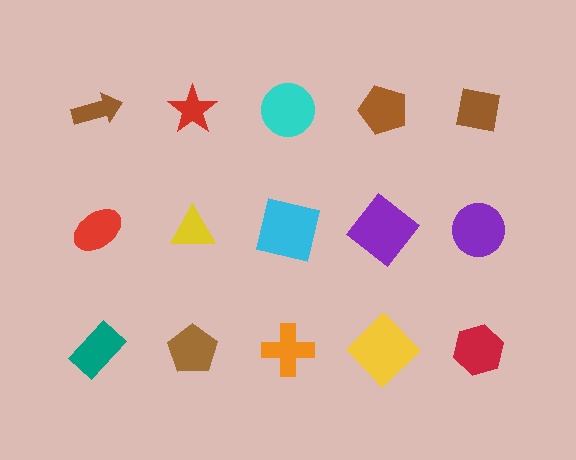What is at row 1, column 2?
A red star.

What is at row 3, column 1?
A teal rectangle.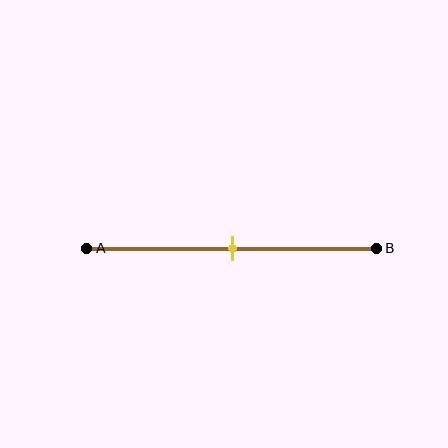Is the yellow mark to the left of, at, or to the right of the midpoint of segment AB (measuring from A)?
The yellow mark is approximately at the midpoint of segment AB.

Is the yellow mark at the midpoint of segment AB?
Yes, the mark is approximately at the midpoint.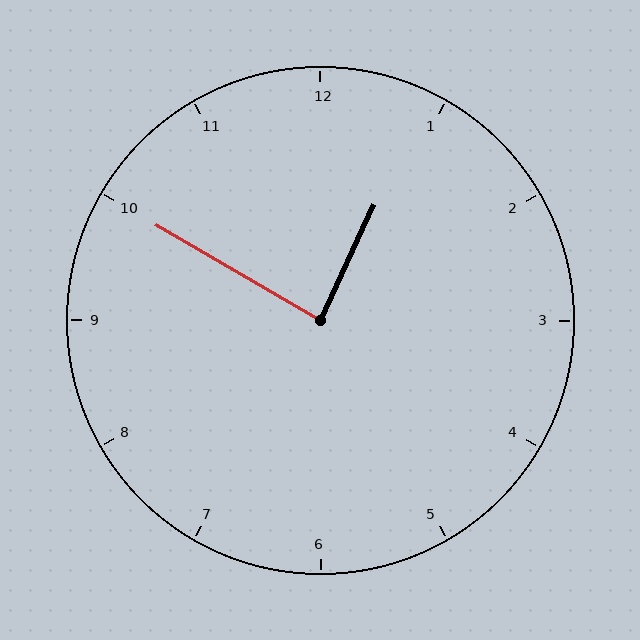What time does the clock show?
12:50.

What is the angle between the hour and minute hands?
Approximately 85 degrees.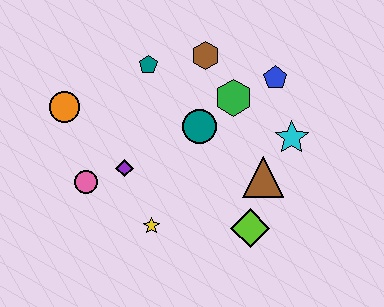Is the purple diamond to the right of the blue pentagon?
No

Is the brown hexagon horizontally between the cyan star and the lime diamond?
No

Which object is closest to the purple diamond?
The pink circle is closest to the purple diamond.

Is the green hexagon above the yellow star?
Yes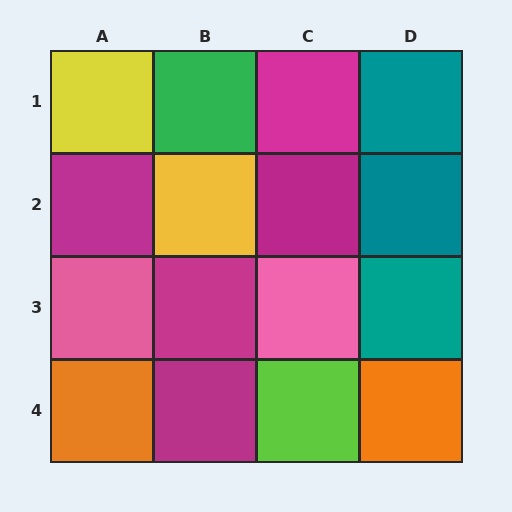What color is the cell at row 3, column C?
Pink.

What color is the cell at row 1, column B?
Green.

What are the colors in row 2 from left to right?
Magenta, yellow, magenta, teal.